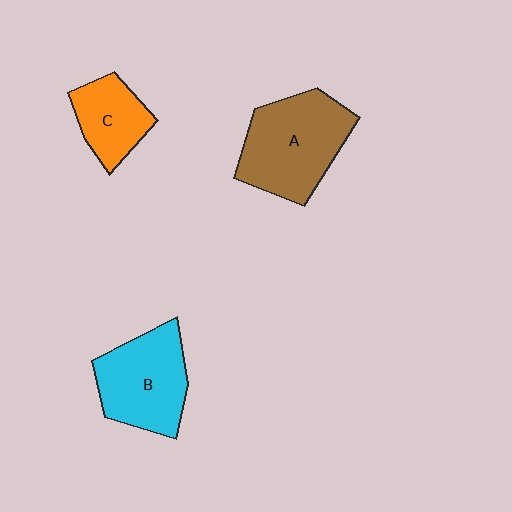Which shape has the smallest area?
Shape C (orange).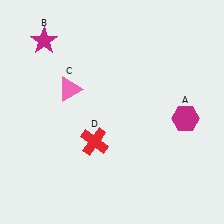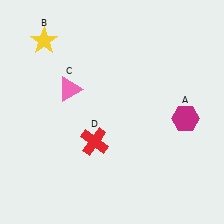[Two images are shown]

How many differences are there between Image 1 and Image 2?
There is 1 difference between the two images.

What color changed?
The star (B) changed from magenta in Image 1 to yellow in Image 2.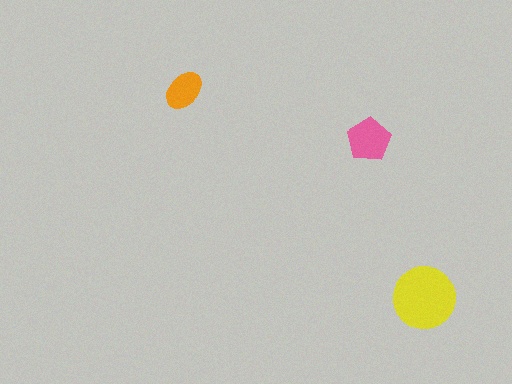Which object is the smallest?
The orange ellipse.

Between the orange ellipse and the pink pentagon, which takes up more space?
The pink pentagon.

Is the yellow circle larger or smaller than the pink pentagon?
Larger.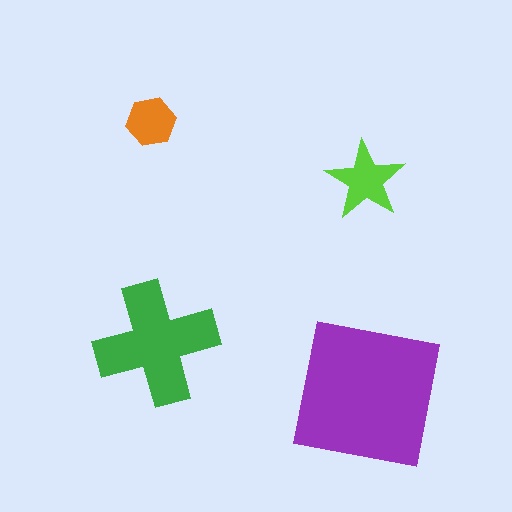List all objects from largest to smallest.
The purple square, the green cross, the lime star, the orange hexagon.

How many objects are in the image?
There are 4 objects in the image.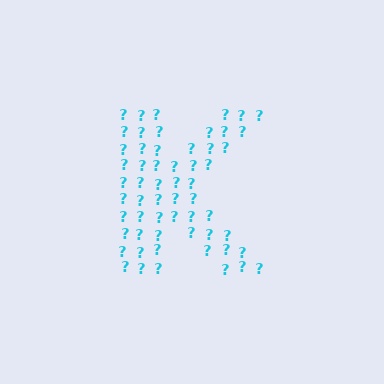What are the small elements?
The small elements are question marks.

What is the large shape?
The large shape is the letter K.